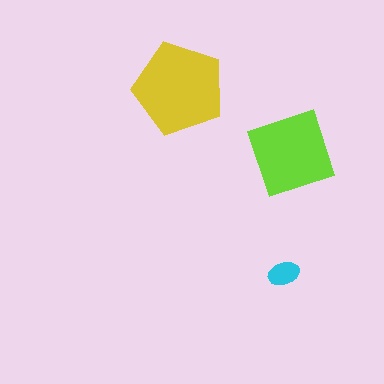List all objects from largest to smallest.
The yellow pentagon, the lime square, the cyan ellipse.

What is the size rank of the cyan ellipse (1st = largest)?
3rd.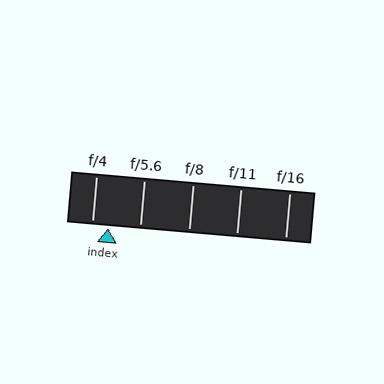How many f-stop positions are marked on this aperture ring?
There are 5 f-stop positions marked.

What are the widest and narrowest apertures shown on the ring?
The widest aperture shown is f/4 and the narrowest is f/16.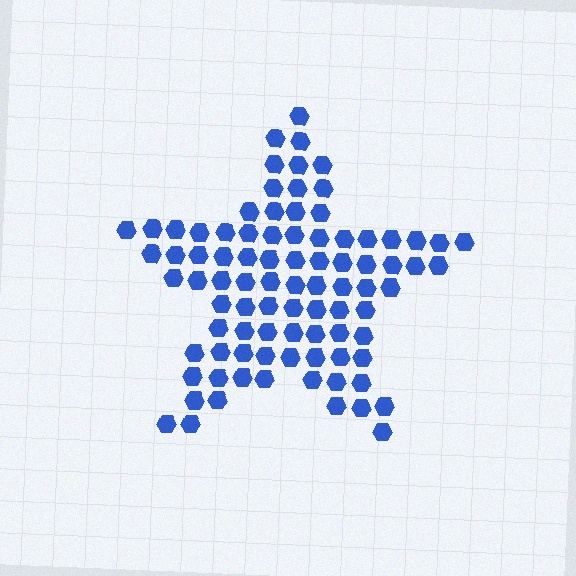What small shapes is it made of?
It is made of small hexagons.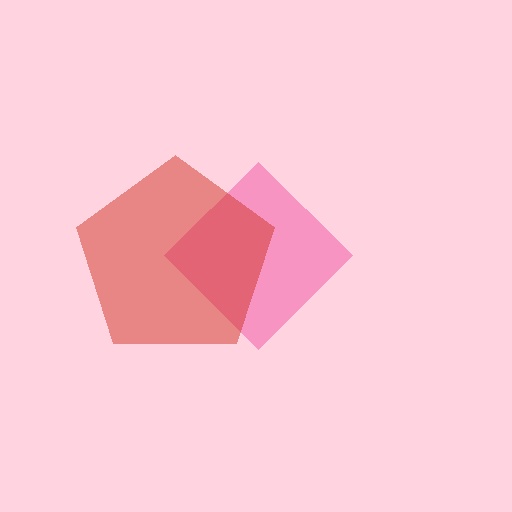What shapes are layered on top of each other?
The layered shapes are: a pink diamond, a red pentagon.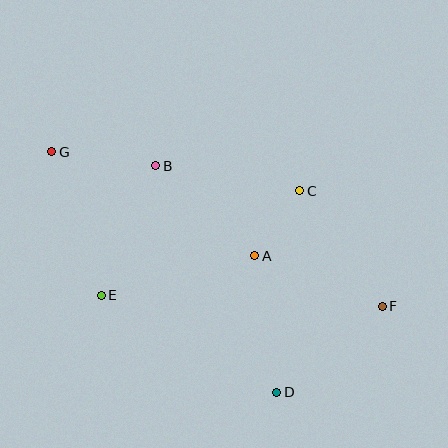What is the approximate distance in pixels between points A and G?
The distance between A and G is approximately 228 pixels.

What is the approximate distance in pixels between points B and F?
The distance between B and F is approximately 266 pixels.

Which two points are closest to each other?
Points A and C are closest to each other.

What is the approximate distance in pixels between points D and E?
The distance between D and E is approximately 201 pixels.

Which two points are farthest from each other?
Points F and G are farthest from each other.